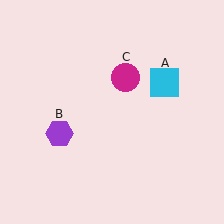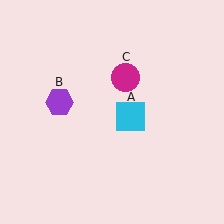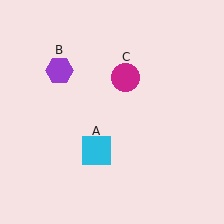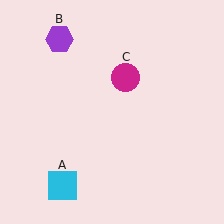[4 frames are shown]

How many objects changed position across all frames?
2 objects changed position: cyan square (object A), purple hexagon (object B).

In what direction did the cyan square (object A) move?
The cyan square (object A) moved down and to the left.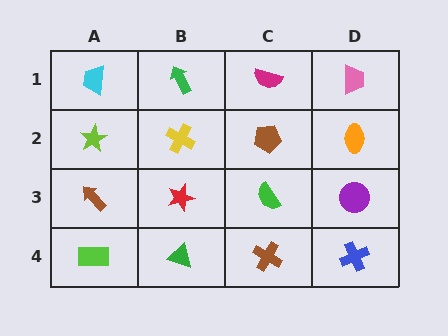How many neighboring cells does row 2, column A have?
3.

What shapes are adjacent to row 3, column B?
A yellow cross (row 2, column B), a green triangle (row 4, column B), a brown arrow (row 3, column A), a green semicircle (row 3, column C).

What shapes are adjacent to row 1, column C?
A brown pentagon (row 2, column C), a green arrow (row 1, column B), a pink trapezoid (row 1, column D).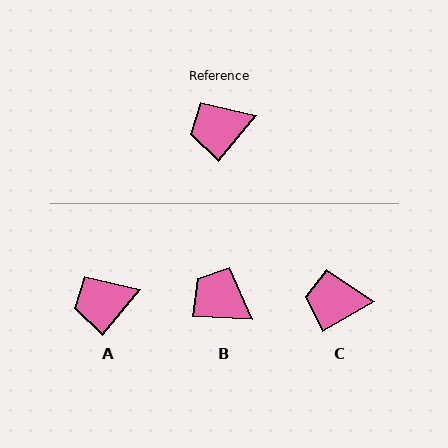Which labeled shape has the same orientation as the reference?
A.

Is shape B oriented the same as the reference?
No, it is off by about 53 degrees.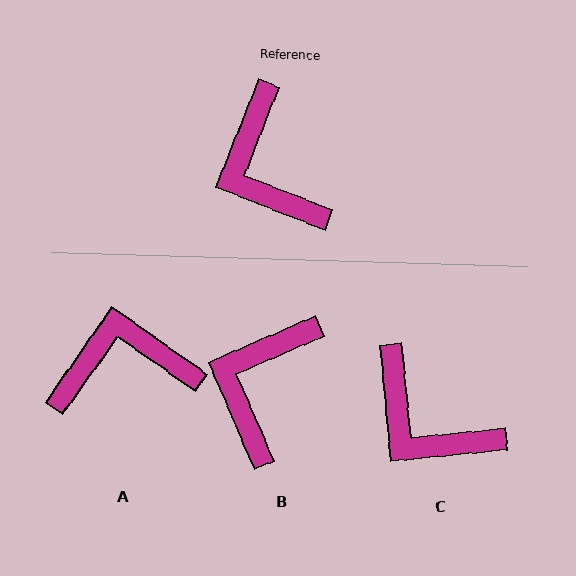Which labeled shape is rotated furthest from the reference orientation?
A, about 104 degrees away.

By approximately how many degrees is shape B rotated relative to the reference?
Approximately 45 degrees clockwise.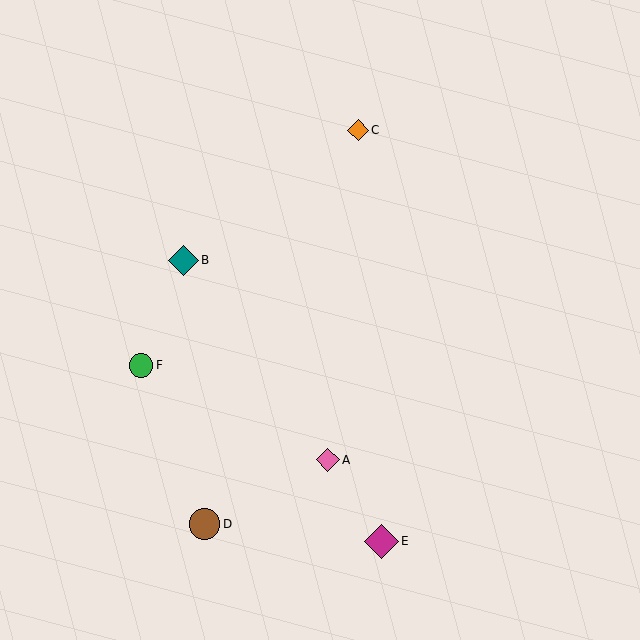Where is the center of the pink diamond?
The center of the pink diamond is at (328, 460).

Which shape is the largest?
The magenta diamond (labeled E) is the largest.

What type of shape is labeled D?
Shape D is a brown circle.